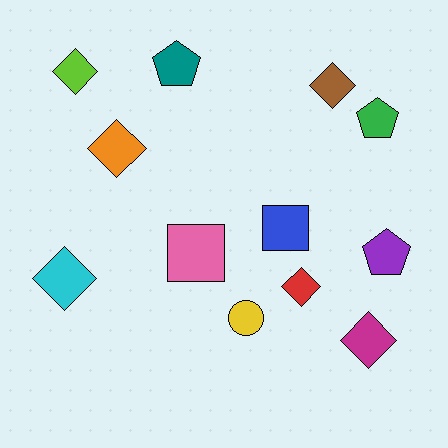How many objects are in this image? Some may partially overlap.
There are 12 objects.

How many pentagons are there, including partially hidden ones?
There are 3 pentagons.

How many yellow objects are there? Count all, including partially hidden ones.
There is 1 yellow object.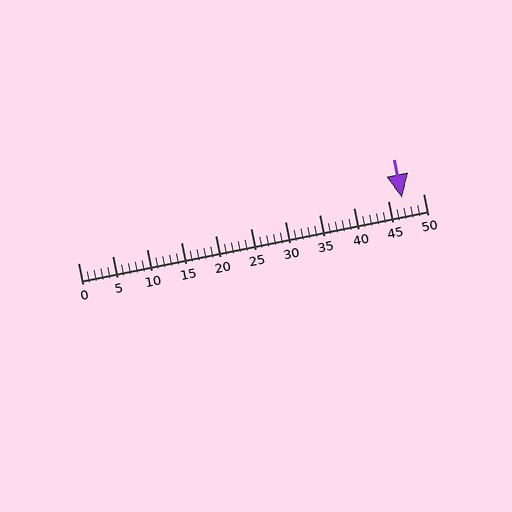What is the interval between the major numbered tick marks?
The major tick marks are spaced 5 units apart.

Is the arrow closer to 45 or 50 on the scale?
The arrow is closer to 45.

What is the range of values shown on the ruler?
The ruler shows values from 0 to 50.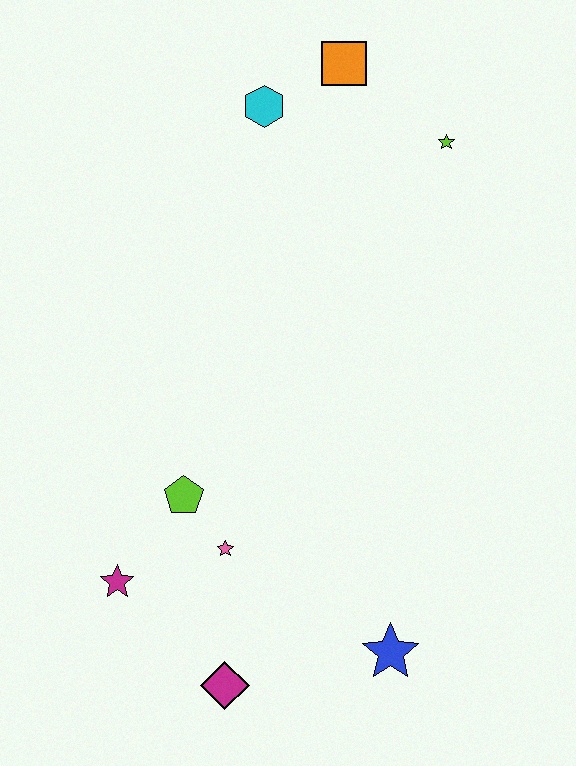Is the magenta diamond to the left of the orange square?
Yes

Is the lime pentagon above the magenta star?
Yes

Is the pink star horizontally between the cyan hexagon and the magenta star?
Yes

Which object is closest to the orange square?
The cyan hexagon is closest to the orange square.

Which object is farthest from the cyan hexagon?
The magenta diamond is farthest from the cyan hexagon.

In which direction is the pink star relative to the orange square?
The pink star is below the orange square.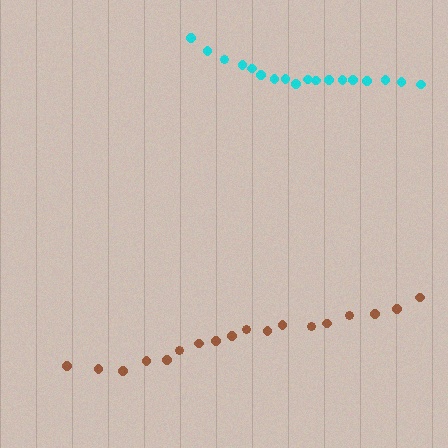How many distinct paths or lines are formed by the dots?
There are 2 distinct paths.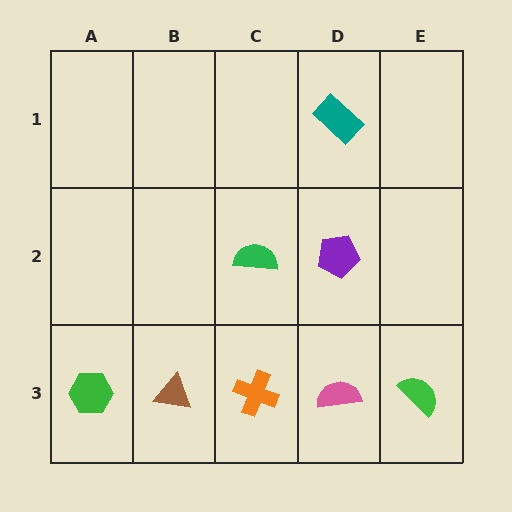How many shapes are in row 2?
2 shapes.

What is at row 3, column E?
A green semicircle.